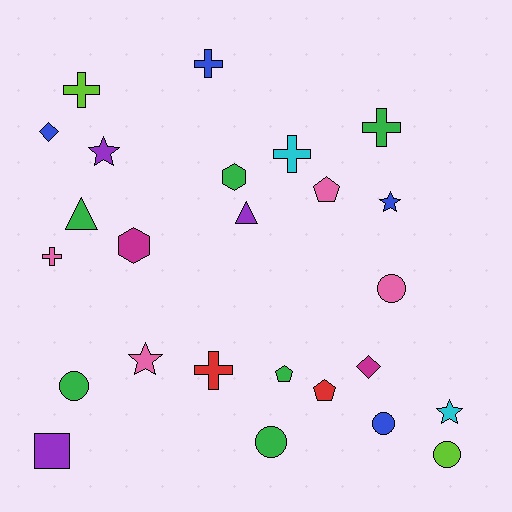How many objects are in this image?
There are 25 objects.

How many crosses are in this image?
There are 6 crosses.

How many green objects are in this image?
There are 6 green objects.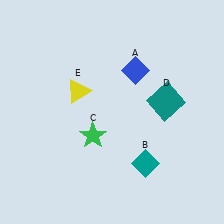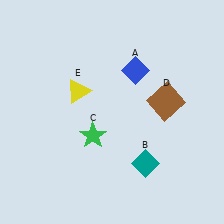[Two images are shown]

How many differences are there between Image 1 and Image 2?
There is 1 difference between the two images.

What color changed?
The square (D) changed from teal in Image 1 to brown in Image 2.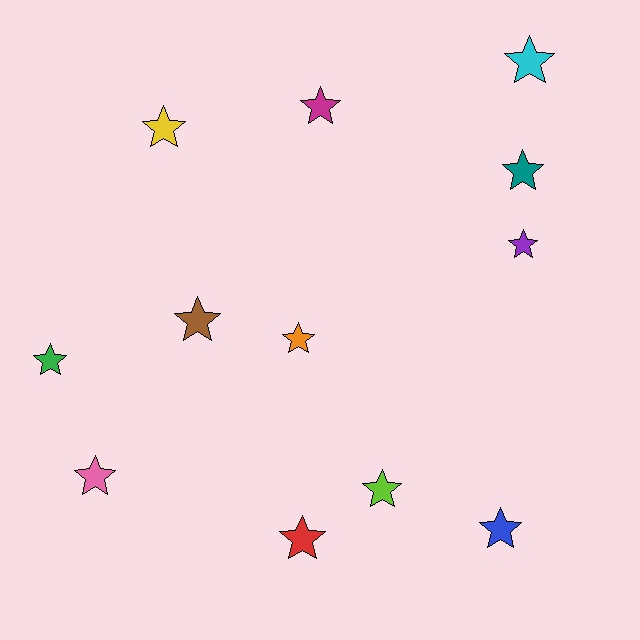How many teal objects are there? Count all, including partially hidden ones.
There is 1 teal object.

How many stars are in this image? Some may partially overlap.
There are 12 stars.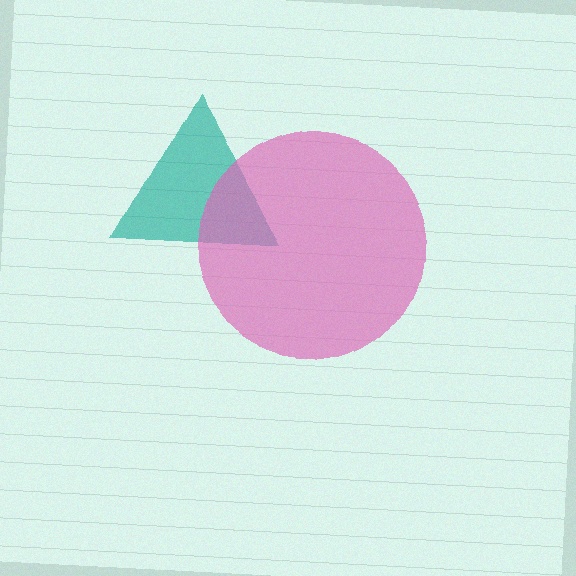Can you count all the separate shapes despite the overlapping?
Yes, there are 2 separate shapes.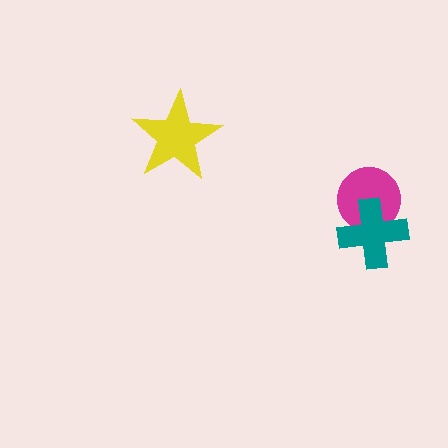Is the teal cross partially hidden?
No, no other shape covers it.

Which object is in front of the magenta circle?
The teal cross is in front of the magenta circle.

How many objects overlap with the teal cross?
1 object overlaps with the teal cross.